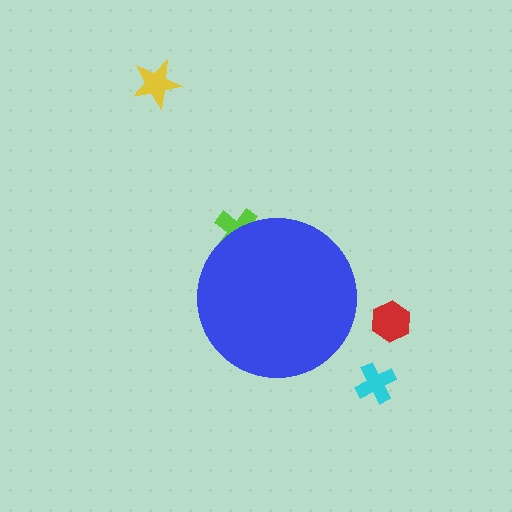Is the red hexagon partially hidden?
No, the red hexagon is fully visible.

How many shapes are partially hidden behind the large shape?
1 shape is partially hidden.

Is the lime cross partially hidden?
Yes, the lime cross is partially hidden behind the blue circle.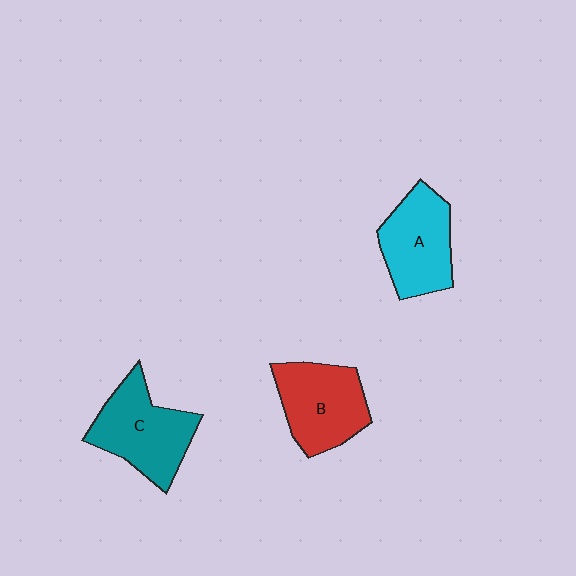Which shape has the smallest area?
Shape A (cyan).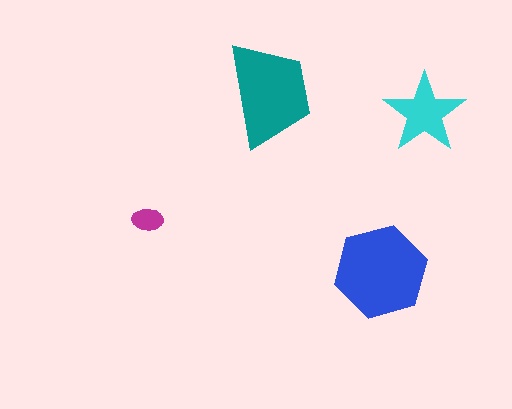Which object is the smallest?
The magenta ellipse.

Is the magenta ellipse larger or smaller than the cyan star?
Smaller.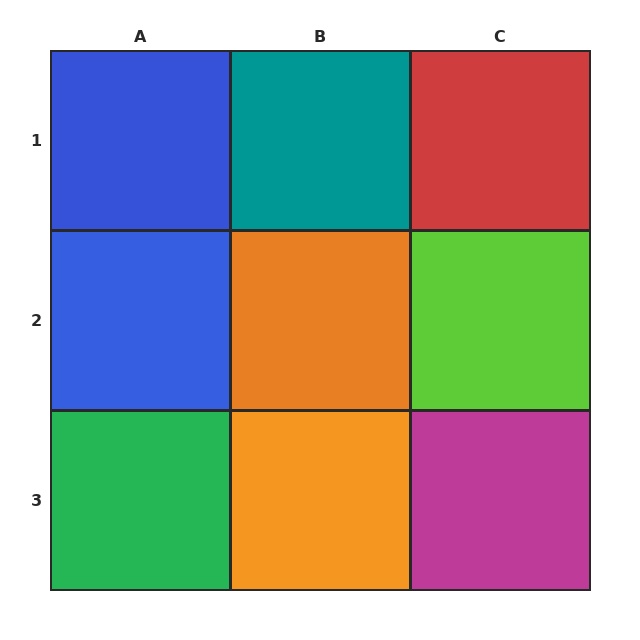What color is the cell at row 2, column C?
Lime.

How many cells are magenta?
1 cell is magenta.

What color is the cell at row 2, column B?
Orange.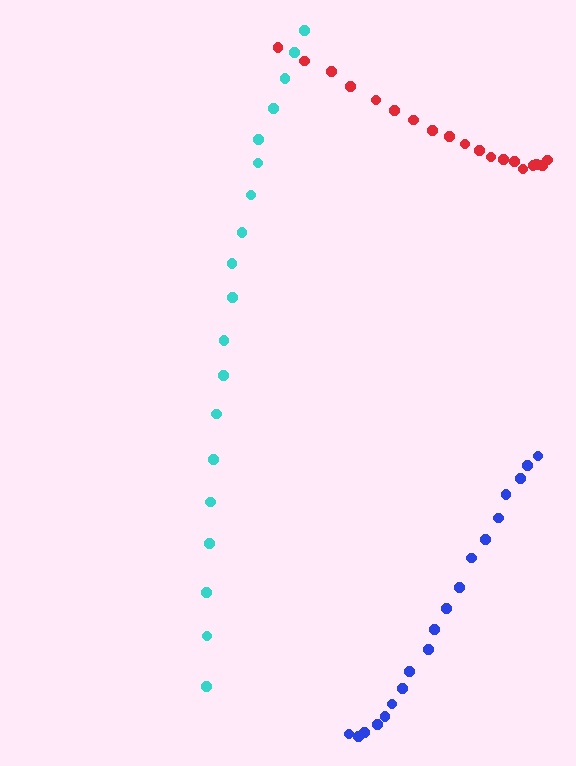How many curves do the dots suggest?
There are 3 distinct paths.